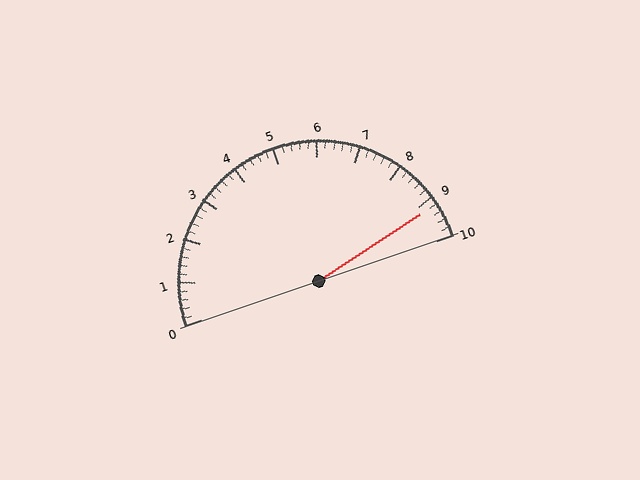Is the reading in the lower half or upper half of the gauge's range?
The reading is in the upper half of the range (0 to 10).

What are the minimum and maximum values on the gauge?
The gauge ranges from 0 to 10.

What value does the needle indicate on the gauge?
The needle indicates approximately 9.2.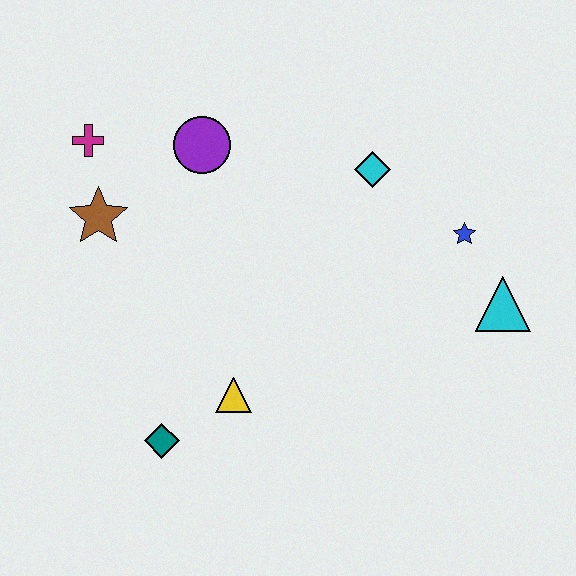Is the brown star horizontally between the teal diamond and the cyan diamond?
No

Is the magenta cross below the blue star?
No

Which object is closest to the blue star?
The cyan triangle is closest to the blue star.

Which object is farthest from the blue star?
The magenta cross is farthest from the blue star.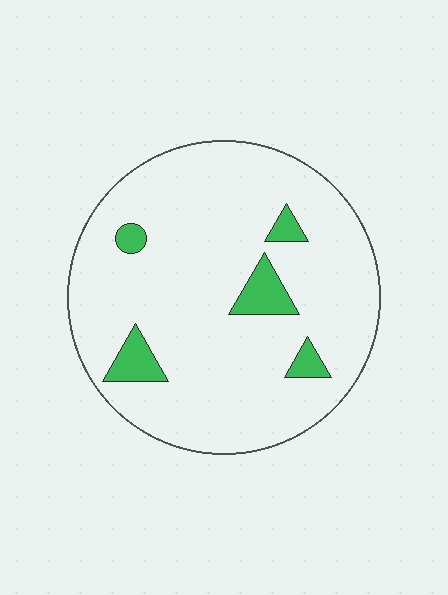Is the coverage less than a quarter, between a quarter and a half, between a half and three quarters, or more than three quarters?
Less than a quarter.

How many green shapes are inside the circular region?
5.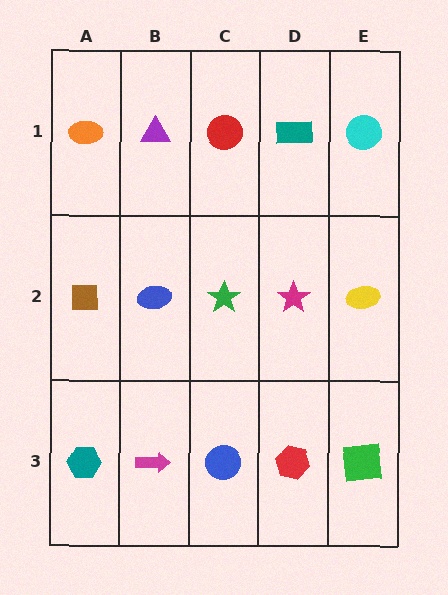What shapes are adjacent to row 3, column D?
A magenta star (row 2, column D), a blue circle (row 3, column C), a green square (row 3, column E).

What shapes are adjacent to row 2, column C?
A red circle (row 1, column C), a blue circle (row 3, column C), a blue ellipse (row 2, column B), a magenta star (row 2, column D).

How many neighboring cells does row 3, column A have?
2.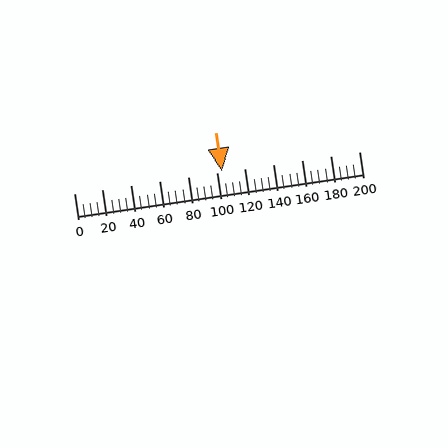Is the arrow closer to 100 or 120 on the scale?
The arrow is closer to 100.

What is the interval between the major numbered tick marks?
The major tick marks are spaced 20 units apart.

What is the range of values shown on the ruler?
The ruler shows values from 0 to 200.